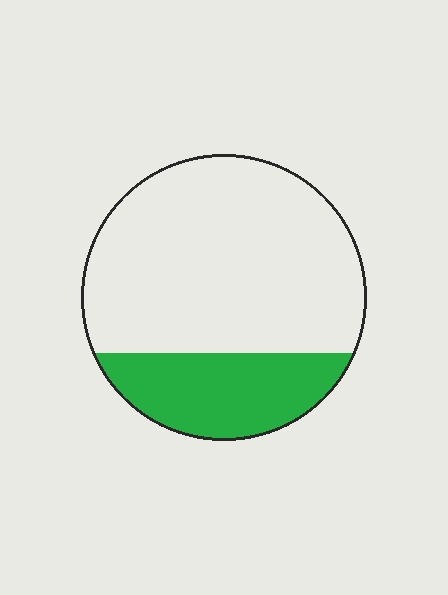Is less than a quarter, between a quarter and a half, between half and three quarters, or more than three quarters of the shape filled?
Between a quarter and a half.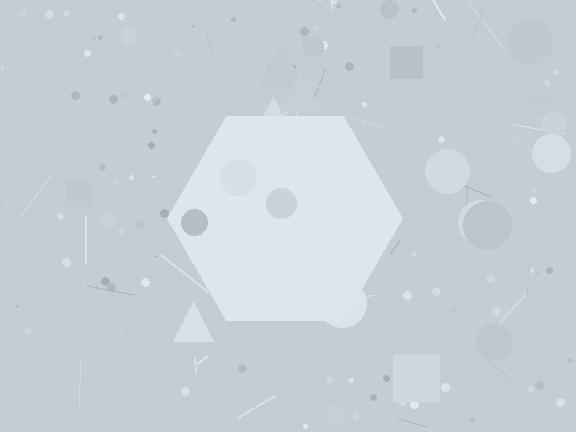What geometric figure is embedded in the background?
A hexagon is embedded in the background.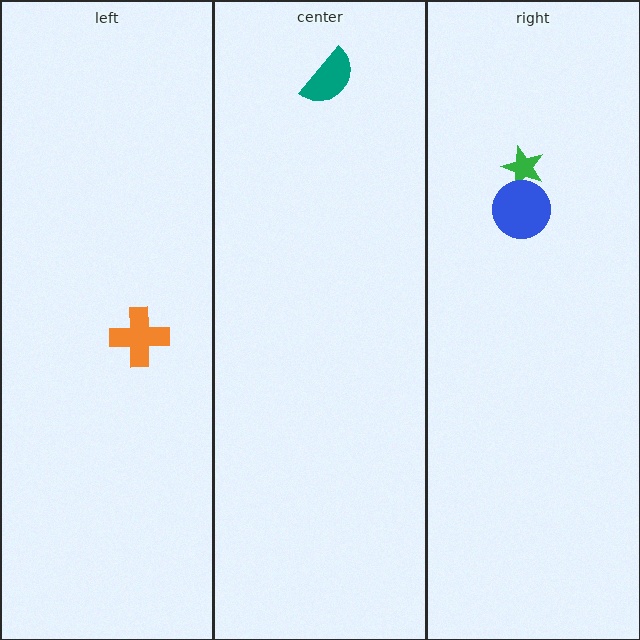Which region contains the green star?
The right region.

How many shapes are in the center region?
1.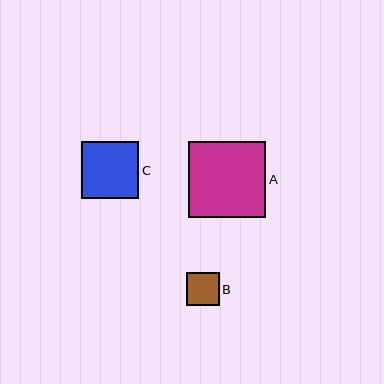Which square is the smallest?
Square B is the smallest with a size of approximately 33 pixels.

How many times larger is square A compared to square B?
Square A is approximately 2.3 times the size of square B.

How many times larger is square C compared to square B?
Square C is approximately 1.7 times the size of square B.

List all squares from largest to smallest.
From largest to smallest: A, C, B.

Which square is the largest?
Square A is the largest with a size of approximately 77 pixels.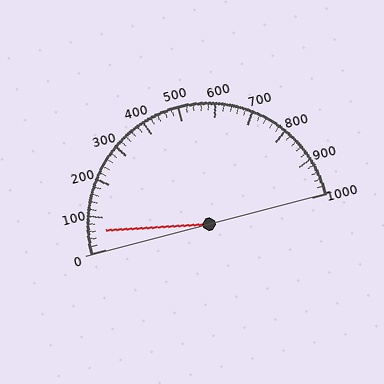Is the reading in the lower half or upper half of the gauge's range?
The reading is in the lower half of the range (0 to 1000).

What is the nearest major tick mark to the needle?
The nearest major tick mark is 100.